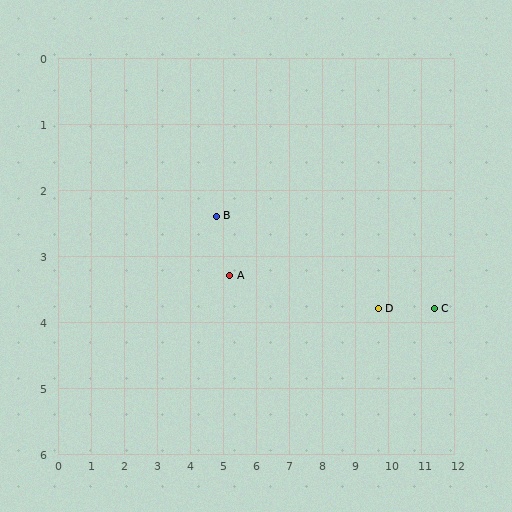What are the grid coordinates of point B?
Point B is at approximately (4.8, 2.4).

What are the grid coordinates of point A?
Point A is at approximately (5.2, 3.3).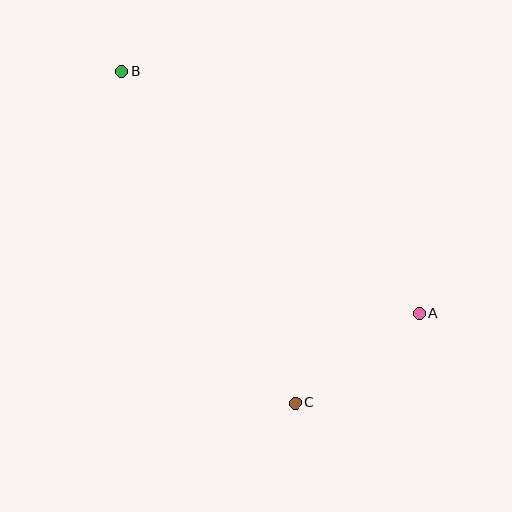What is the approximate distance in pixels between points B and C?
The distance between B and C is approximately 374 pixels.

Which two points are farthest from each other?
Points A and B are farthest from each other.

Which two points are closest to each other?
Points A and C are closest to each other.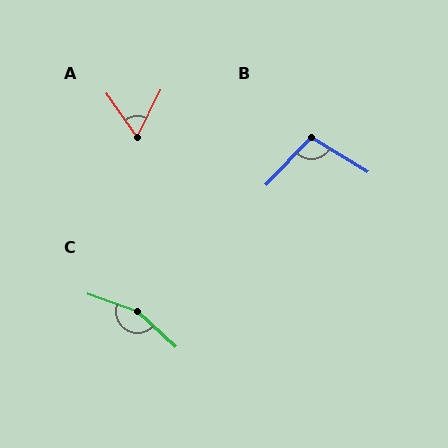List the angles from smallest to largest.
A (61°), B (102°), C (157°).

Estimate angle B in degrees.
Approximately 102 degrees.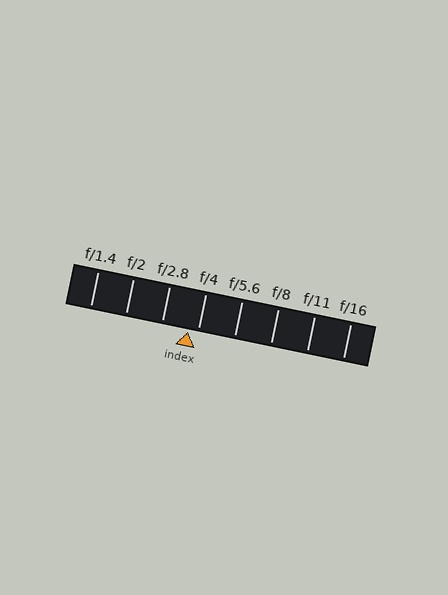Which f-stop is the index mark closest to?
The index mark is closest to f/4.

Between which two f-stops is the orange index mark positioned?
The index mark is between f/2.8 and f/4.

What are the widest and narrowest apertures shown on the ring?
The widest aperture shown is f/1.4 and the narrowest is f/16.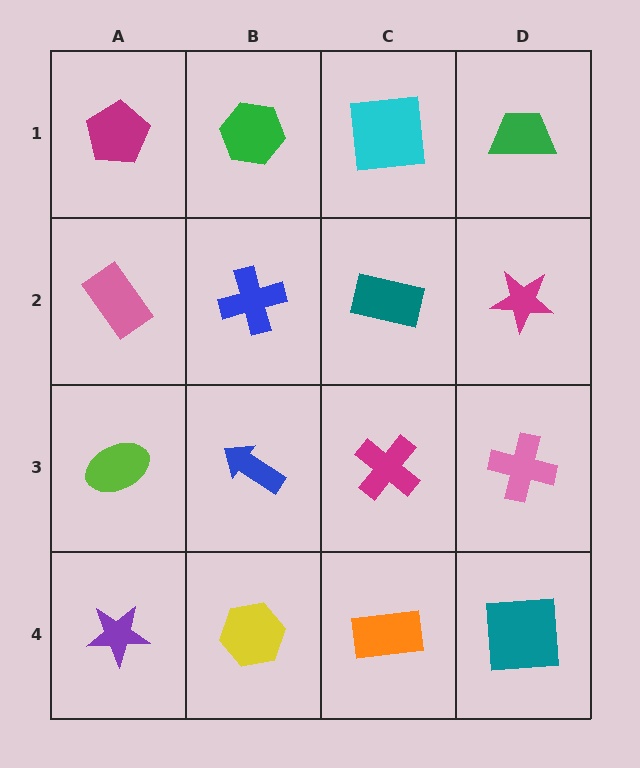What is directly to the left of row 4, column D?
An orange rectangle.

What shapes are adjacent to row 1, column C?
A teal rectangle (row 2, column C), a green hexagon (row 1, column B), a green trapezoid (row 1, column D).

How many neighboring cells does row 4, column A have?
2.